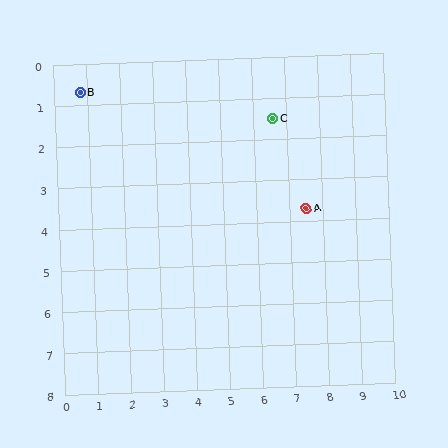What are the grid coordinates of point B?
Point B is at approximately (0.8, 0.7).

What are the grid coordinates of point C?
Point C is at approximately (6.6, 1.5).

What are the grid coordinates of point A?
Point A is at approximately (7.5, 3.7).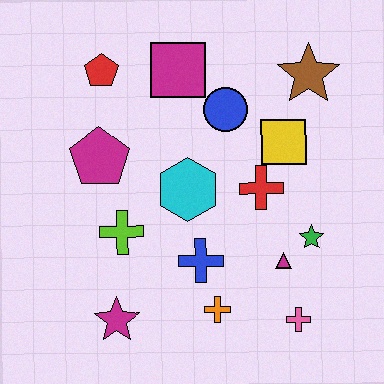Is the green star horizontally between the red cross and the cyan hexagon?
No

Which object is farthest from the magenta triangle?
The red pentagon is farthest from the magenta triangle.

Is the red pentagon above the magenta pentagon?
Yes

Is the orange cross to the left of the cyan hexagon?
No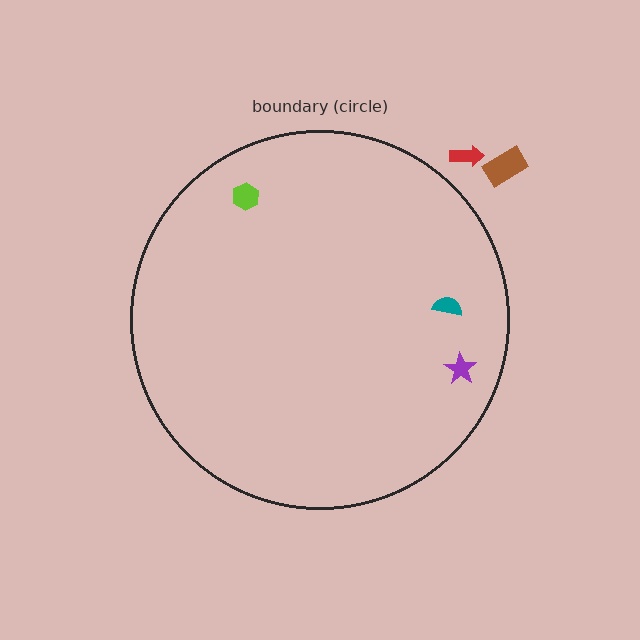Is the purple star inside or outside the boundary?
Inside.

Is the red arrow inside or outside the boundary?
Outside.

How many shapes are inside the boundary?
3 inside, 2 outside.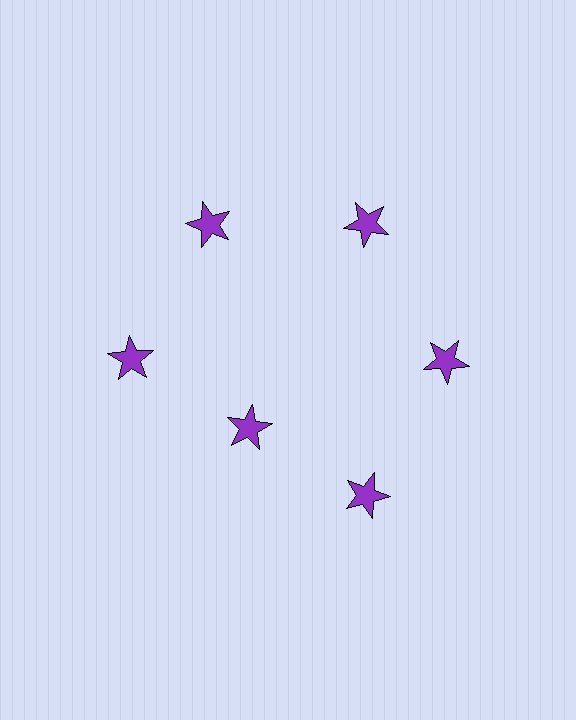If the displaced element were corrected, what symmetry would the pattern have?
It would have 6-fold rotational symmetry — the pattern would map onto itself every 60 degrees.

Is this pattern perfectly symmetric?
No. The 6 purple stars are arranged in a ring, but one element near the 7 o'clock position is pulled inward toward the center, breaking the 6-fold rotational symmetry.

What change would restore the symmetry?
The symmetry would be restored by moving it outward, back onto the ring so that all 6 stars sit at equal angles and equal distance from the center.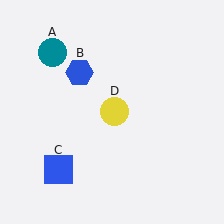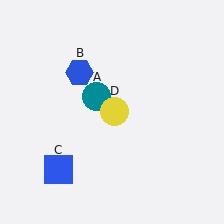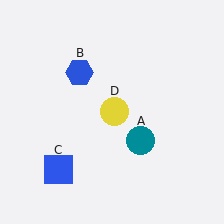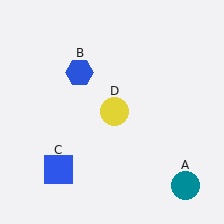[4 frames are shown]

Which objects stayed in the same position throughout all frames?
Blue hexagon (object B) and blue square (object C) and yellow circle (object D) remained stationary.